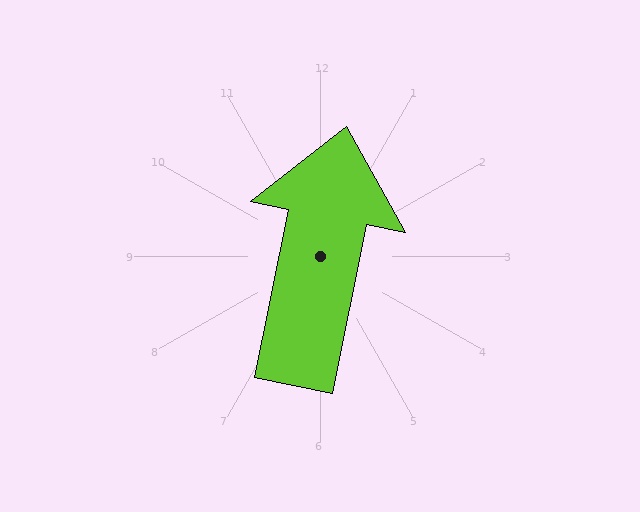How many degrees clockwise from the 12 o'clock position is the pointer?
Approximately 11 degrees.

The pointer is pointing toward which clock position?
Roughly 12 o'clock.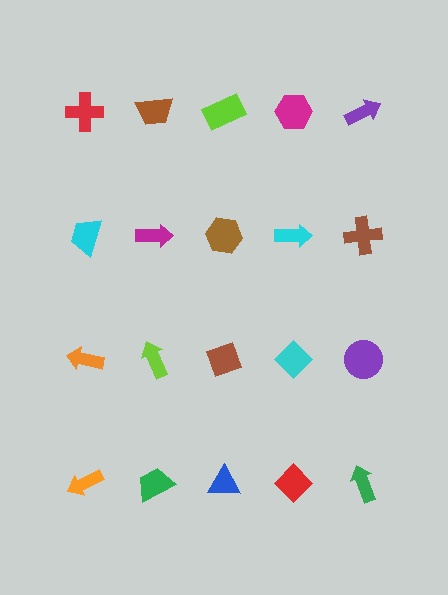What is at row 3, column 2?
A lime arrow.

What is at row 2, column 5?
A brown cross.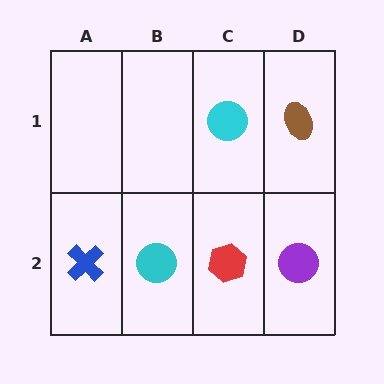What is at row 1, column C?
A cyan circle.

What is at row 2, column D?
A purple circle.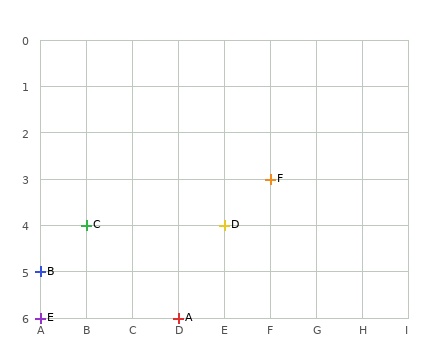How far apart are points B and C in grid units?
Points B and C are 1 column and 1 row apart (about 1.4 grid units diagonally).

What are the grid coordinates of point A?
Point A is at grid coordinates (D, 6).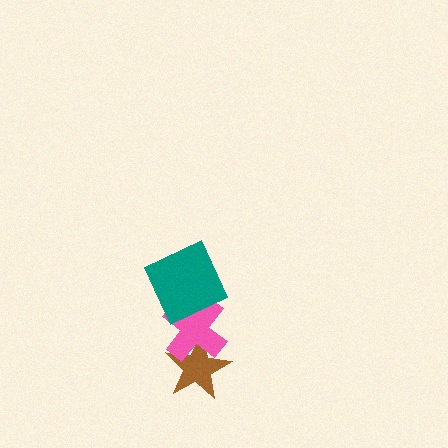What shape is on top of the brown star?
The pink cross is on top of the brown star.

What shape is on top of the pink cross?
The teal square is on top of the pink cross.